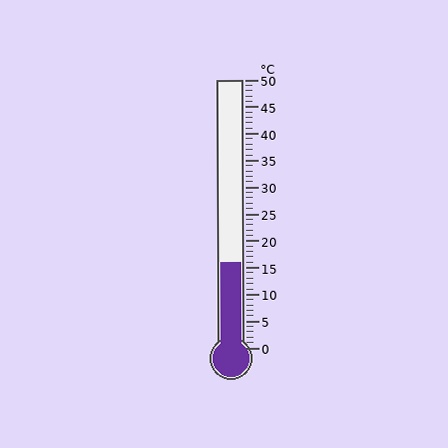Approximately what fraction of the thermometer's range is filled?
The thermometer is filled to approximately 30% of its range.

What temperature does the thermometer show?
The thermometer shows approximately 16°C.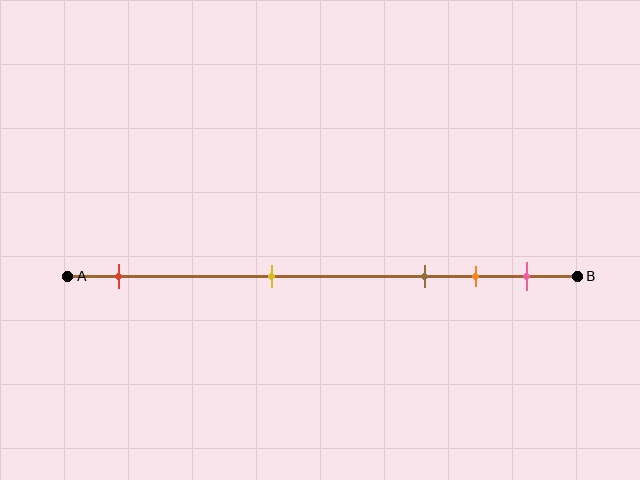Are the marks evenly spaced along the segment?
No, the marks are not evenly spaced.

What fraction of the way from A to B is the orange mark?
The orange mark is approximately 80% (0.8) of the way from A to B.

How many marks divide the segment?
There are 5 marks dividing the segment.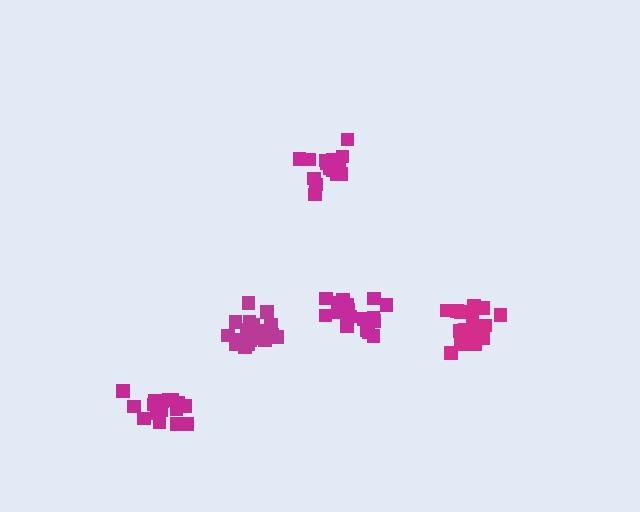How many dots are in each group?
Group 1: 16 dots, Group 2: 16 dots, Group 3: 18 dots, Group 4: 21 dots, Group 5: 17 dots (88 total).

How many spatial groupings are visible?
There are 5 spatial groupings.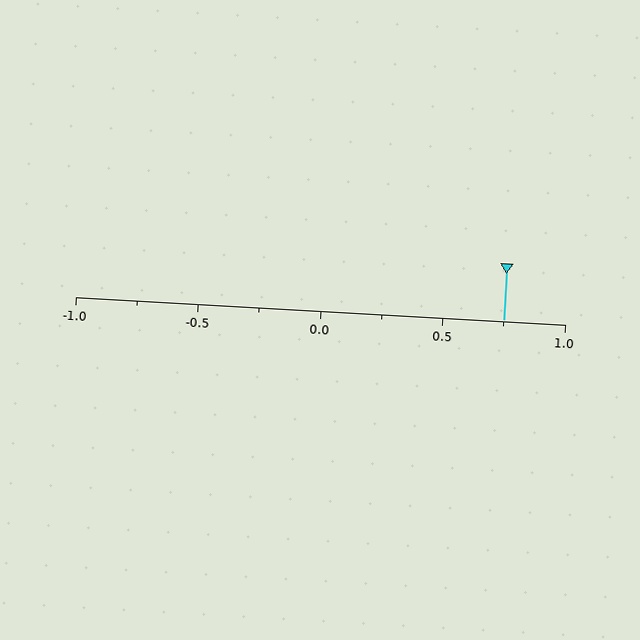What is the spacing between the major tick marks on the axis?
The major ticks are spaced 0.5 apart.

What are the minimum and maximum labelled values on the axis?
The axis runs from -1.0 to 1.0.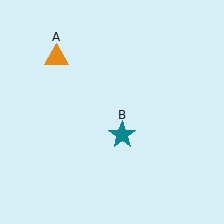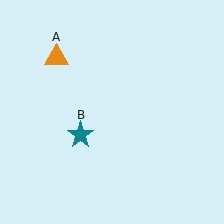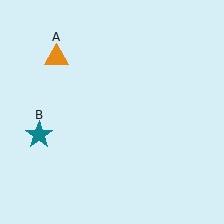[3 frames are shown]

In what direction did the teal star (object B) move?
The teal star (object B) moved left.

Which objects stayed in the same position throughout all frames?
Orange triangle (object A) remained stationary.